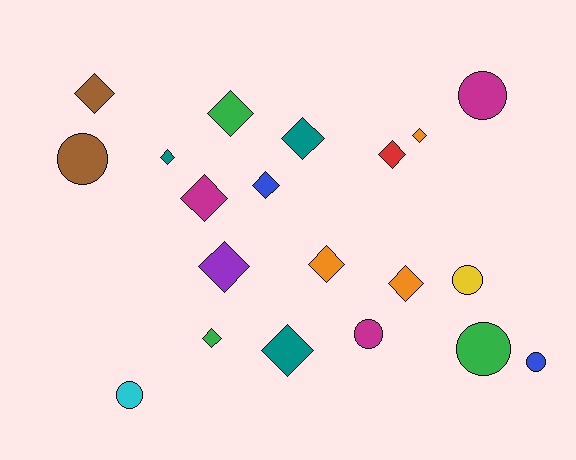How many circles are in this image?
There are 7 circles.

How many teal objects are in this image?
There are 3 teal objects.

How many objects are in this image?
There are 20 objects.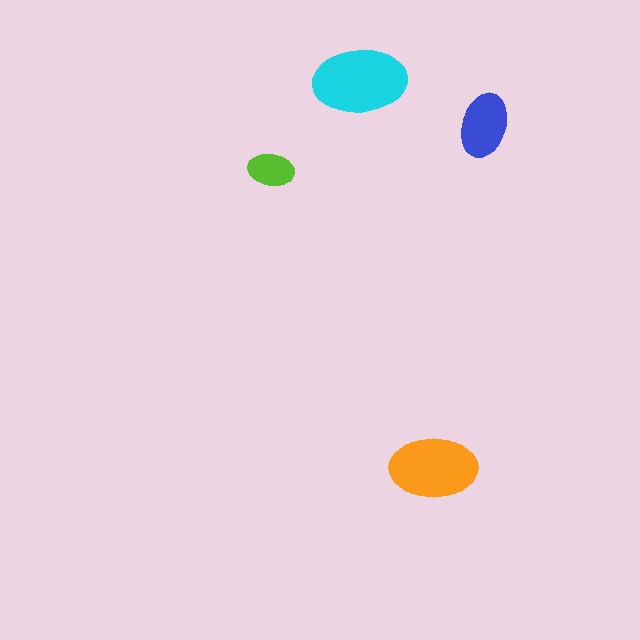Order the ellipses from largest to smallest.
the cyan one, the orange one, the blue one, the lime one.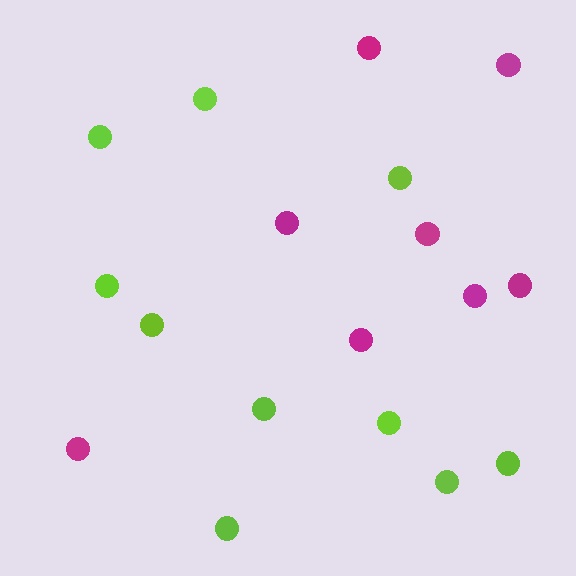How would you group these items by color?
There are 2 groups: one group of magenta circles (8) and one group of lime circles (10).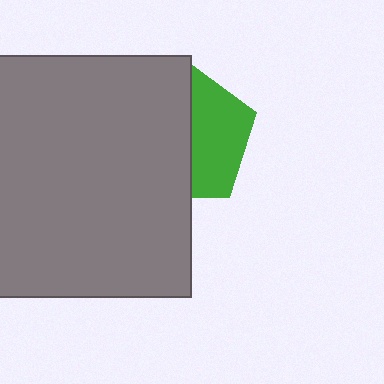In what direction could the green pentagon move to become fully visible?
The green pentagon could move right. That would shift it out from behind the gray square entirely.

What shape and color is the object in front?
The object in front is a gray square.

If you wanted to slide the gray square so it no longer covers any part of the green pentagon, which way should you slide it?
Slide it left — that is the most direct way to separate the two shapes.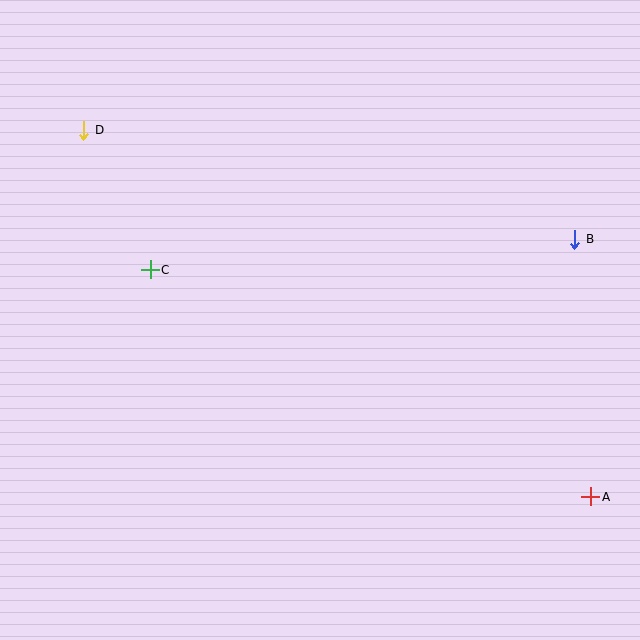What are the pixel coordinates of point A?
Point A is at (591, 497).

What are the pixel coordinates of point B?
Point B is at (575, 239).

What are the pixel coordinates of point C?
Point C is at (150, 270).